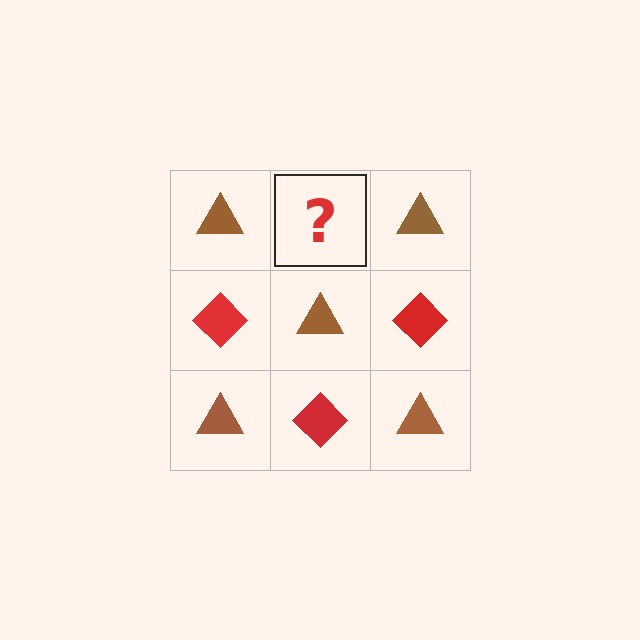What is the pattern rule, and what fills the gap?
The rule is that it alternates brown triangle and red diamond in a checkerboard pattern. The gap should be filled with a red diamond.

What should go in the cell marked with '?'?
The missing cell should contain a red diamond.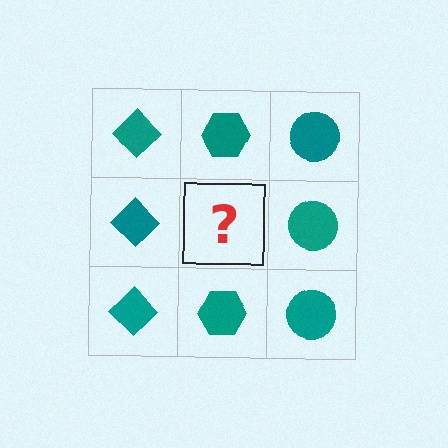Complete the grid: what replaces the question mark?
The question mark should be replaced with a teal hexagon.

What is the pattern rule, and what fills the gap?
The rule is that each column has a consistent shape. The gap should be filled with a teal hexagon.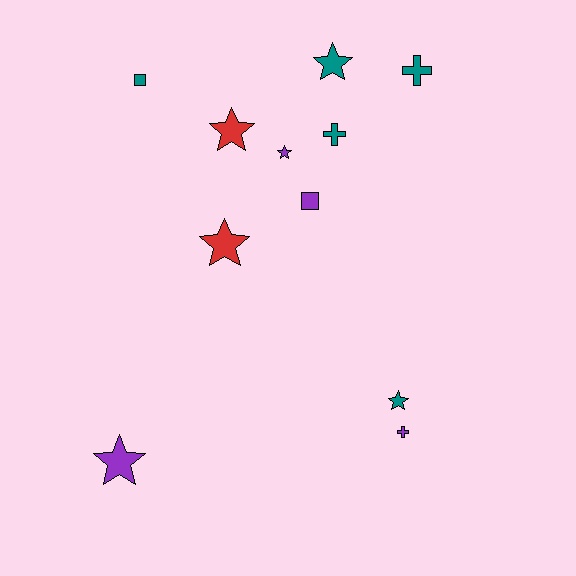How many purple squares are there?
There is 1 purple square.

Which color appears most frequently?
Teal, with 5 objects.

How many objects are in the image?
There are 11 objects.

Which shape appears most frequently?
Star, with 6 objects.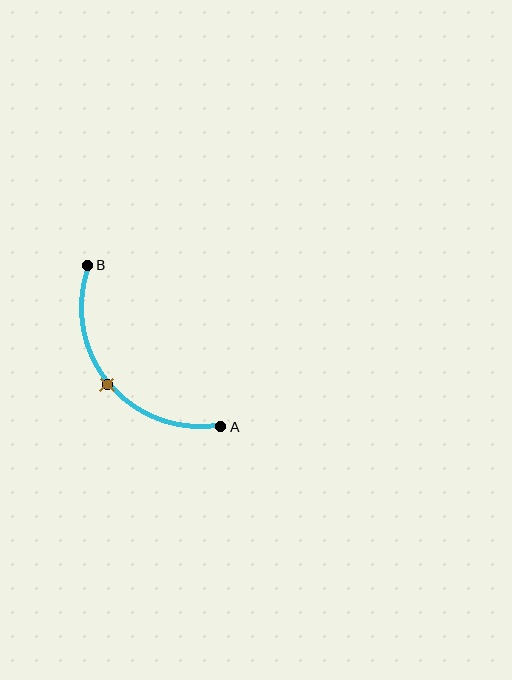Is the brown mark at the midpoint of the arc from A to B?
Yes. The brown mark lies on the arc at equal arc-length from both A and B — it is the arc midpoint.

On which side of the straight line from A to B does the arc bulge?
The arc bulges below and to the left of the straight line connecting A and B.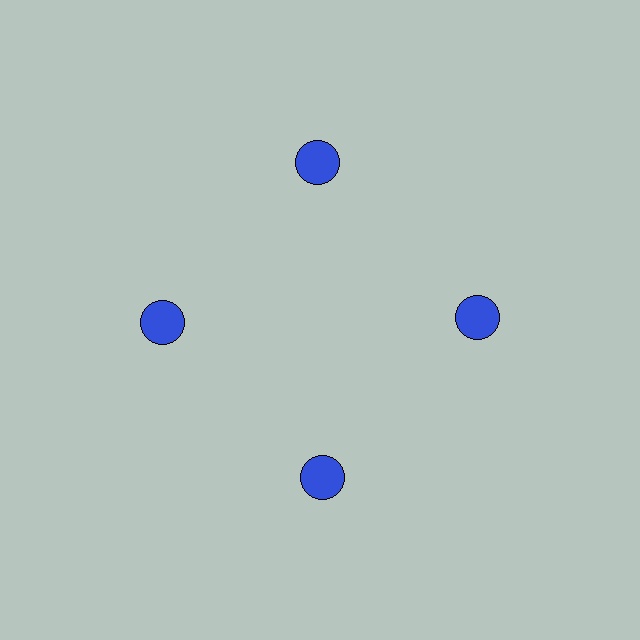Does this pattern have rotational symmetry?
Yes, this pattern has 4-fold rotational symmetry. It looks the same after rotating 90 degrees around the center.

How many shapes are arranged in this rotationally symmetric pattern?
There are 4 shapes, arranged in 4 groups of 1.